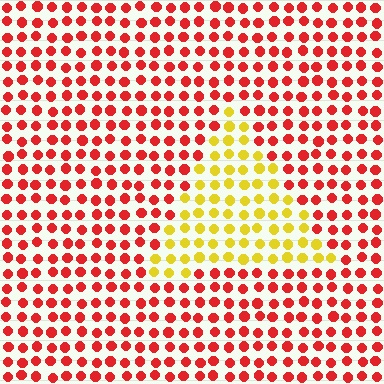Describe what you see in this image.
The image is filled with small red elements in a uniform arrangement. A triangle-shaped region is visible where the elements are tinted to a slightly different hue, forming a subtle color boundary.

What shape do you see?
I see a triangle.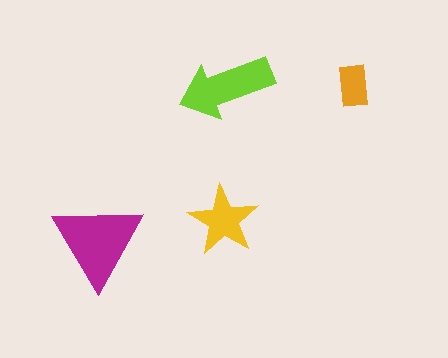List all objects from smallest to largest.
The orange rectangle, the yellow star, the lime arrow, the magenta triangle.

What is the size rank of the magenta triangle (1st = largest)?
1st.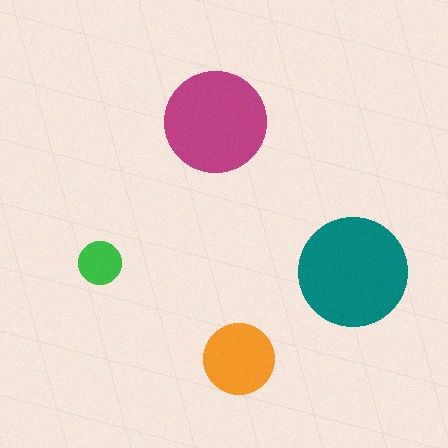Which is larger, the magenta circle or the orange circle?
The magenta one.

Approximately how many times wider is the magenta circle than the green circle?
About 2.5 times wider.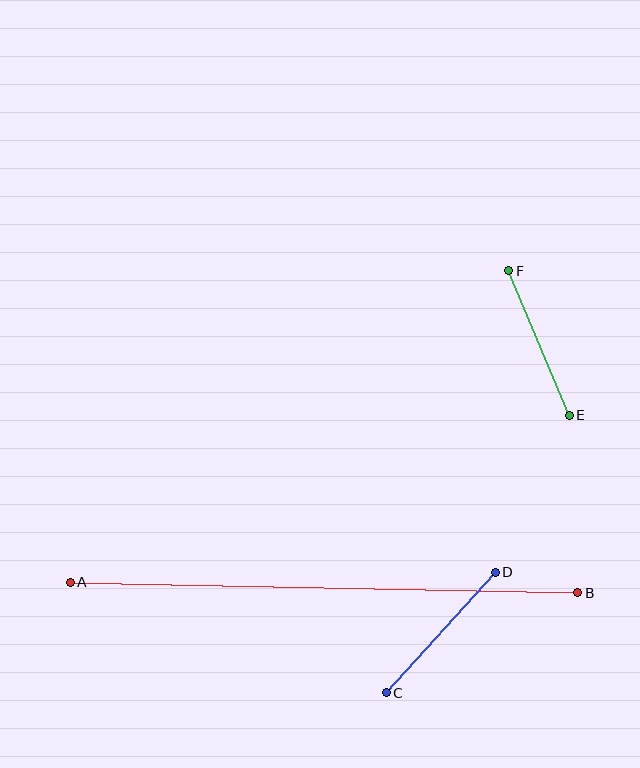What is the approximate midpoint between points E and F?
The midpoint is at approximately (539, 343) pixels.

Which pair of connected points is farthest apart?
Points A and B are farthest apart.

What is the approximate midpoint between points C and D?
The midpoint is at approximately (441, 632) pixels.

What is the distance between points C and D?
The distance is approximately 163 pixels.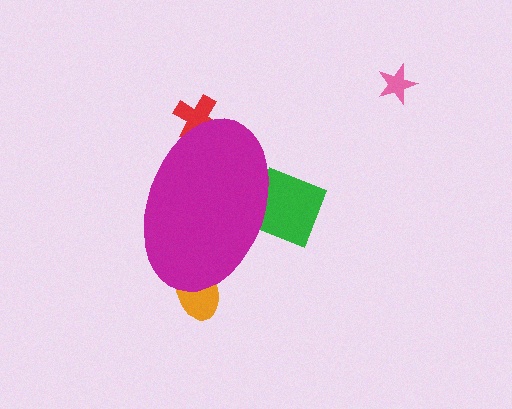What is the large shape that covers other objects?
A magenta ellipse.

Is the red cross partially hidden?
Yes, the red cross is partially hidden behind the magenta ellipse.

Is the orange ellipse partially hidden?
Yes, the orange ellipse is partially hidden behind the magenta ellipse.